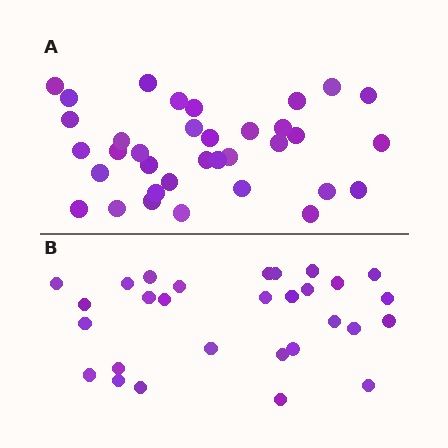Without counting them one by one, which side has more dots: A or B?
Region A (the top region) has more dots.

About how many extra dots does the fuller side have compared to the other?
Region A has about 6 more dots than region B.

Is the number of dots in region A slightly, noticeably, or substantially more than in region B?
Region A has only slightly more — the two regions are fairly close. The ratio is roughly 1.2 to 1.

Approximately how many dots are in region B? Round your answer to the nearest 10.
About 30 dots. (The exact count is 29, which rounds to 30.)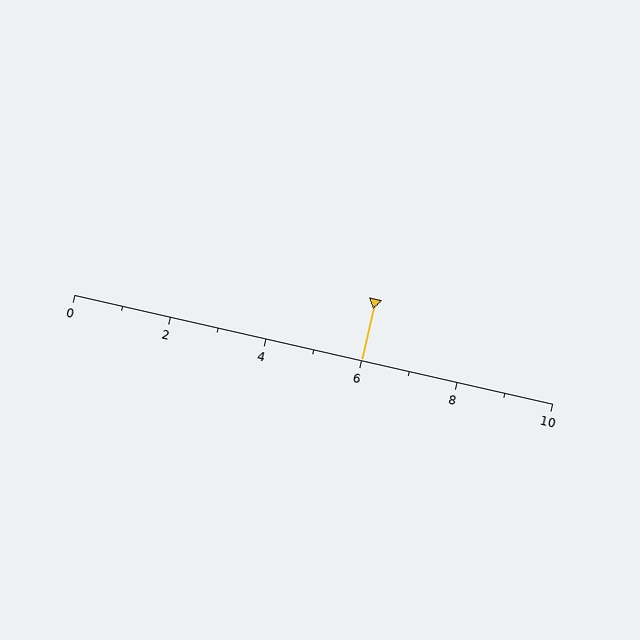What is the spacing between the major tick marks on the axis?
The major ticks are spaced 2 apart.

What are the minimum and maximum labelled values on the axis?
The axis runs from 0 to 10.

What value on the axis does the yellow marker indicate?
The marker indicates approximately 6.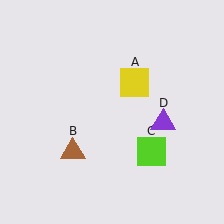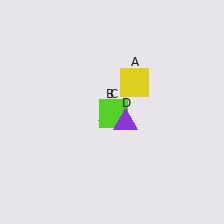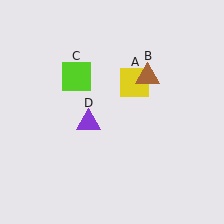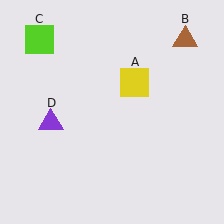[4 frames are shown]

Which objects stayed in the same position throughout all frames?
Yellow square (object A) remained stationary.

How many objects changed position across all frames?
3 objects changed position: brown triangle (object B), lime square (object C), purple triangle (object D).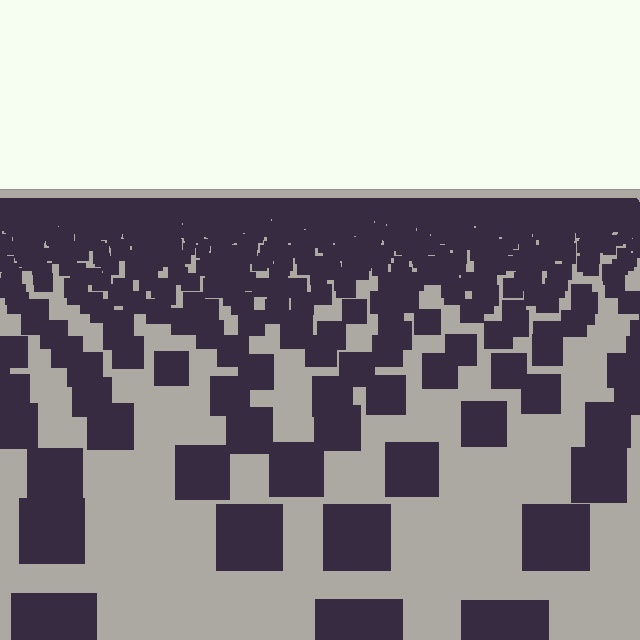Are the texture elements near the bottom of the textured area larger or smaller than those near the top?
Larger. Near the bottom, elements are closer to the viewer and appear at a bigger on-screen size.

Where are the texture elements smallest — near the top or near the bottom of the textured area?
Near the top.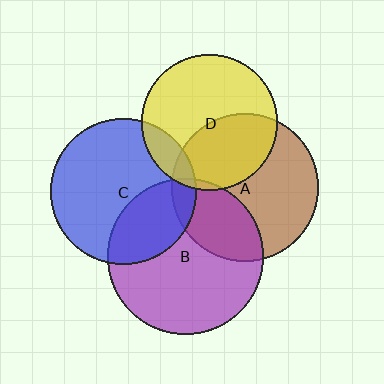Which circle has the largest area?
Circle B (purple).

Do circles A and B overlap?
Yes.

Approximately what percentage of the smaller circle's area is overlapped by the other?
Approximately 30%.